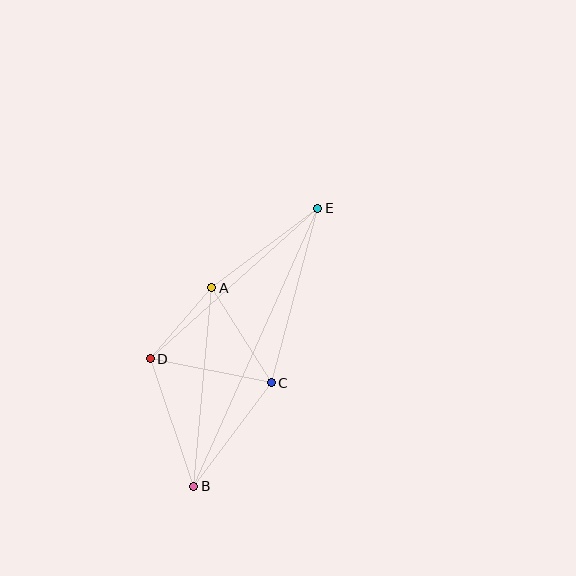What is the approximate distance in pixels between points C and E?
The distance between C and E is approximately 181 pixels.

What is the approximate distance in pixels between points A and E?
The distance between A and E is approximately 133 pixels.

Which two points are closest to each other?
Points A and D are closest to each other.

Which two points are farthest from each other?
Points B and E are farthest from each other.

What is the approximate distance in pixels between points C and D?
The distance between C and D is approximately 124 pixels.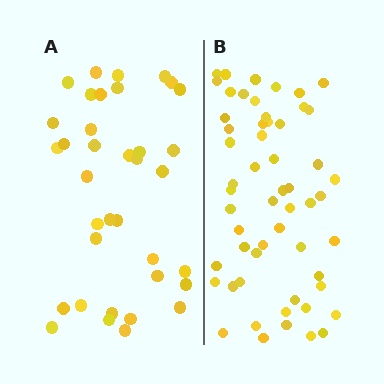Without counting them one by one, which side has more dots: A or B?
Region B (the right region) has more dots.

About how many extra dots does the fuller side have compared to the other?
Region B has approximately 20 more dots than region A.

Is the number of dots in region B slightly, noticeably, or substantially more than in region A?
Region B has substantially more. The ratio is roughly 1.6 to 1.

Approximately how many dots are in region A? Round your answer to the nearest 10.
About 40 dots. (The exact count is 36, which rounds to 40.)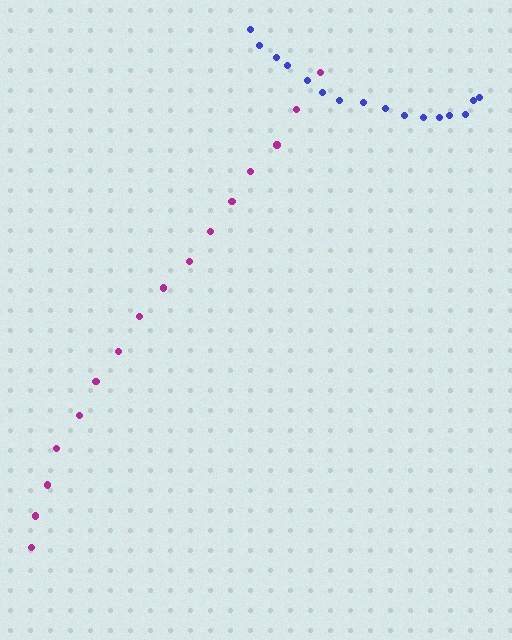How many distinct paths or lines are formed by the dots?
There are 2 distinct paths.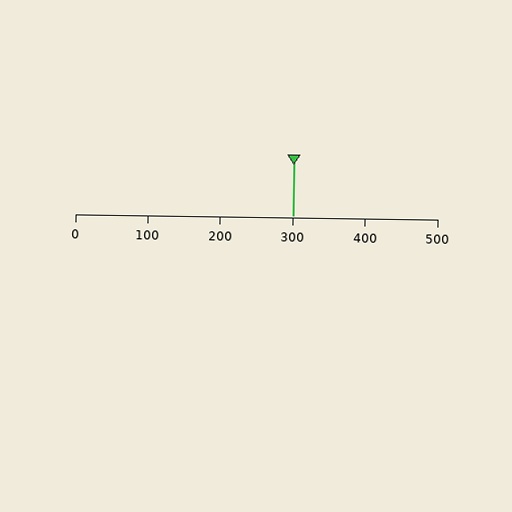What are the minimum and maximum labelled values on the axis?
The axis runs from 0 to 500.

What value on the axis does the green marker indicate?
The marker indicates approximately 300.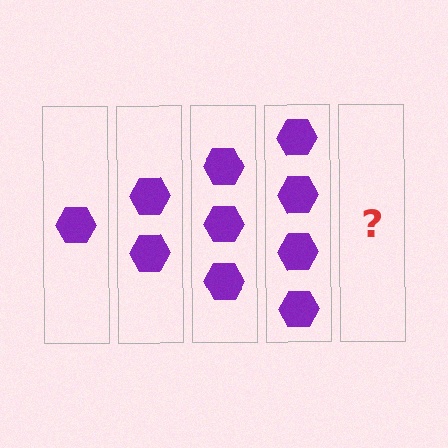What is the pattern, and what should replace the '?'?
The pattern is that each step adds one more hexagon. The '?' should be 5 hexagons.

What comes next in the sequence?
The next element should be 5 hexagons.